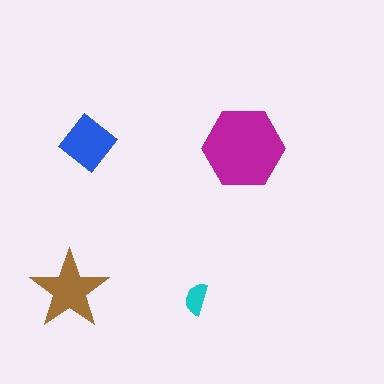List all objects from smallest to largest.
The cyan semicircle, the blue diamond, the brown star, the magenta hexagon.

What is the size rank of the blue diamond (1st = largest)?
3rd.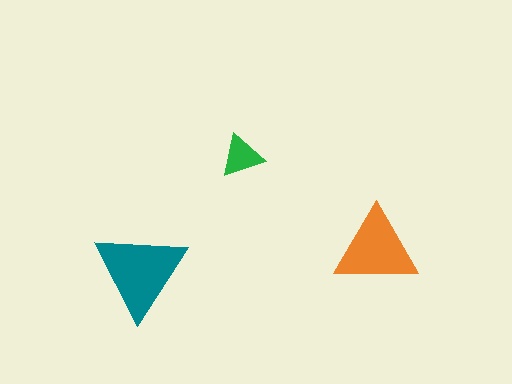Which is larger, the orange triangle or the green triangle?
The orange one.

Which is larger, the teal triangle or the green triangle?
The teal one.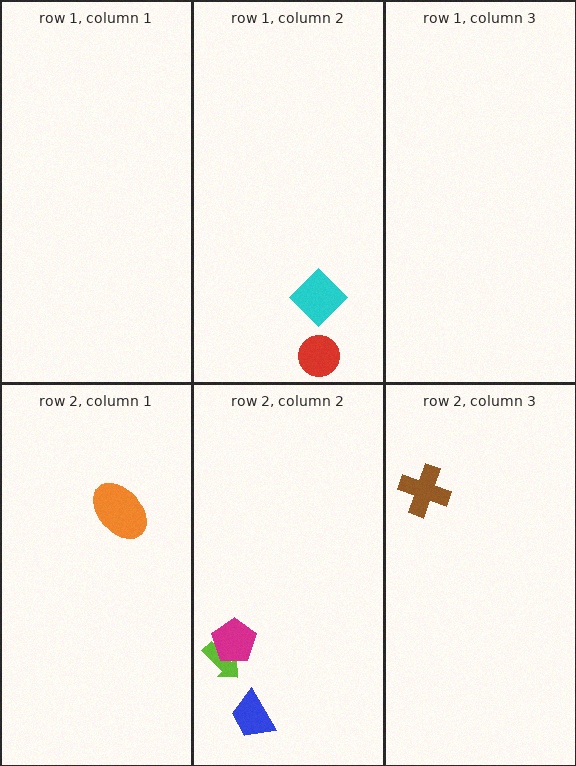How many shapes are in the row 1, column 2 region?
2.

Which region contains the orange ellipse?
The row 2, column 1 region.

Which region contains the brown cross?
The row 2, column 3 region.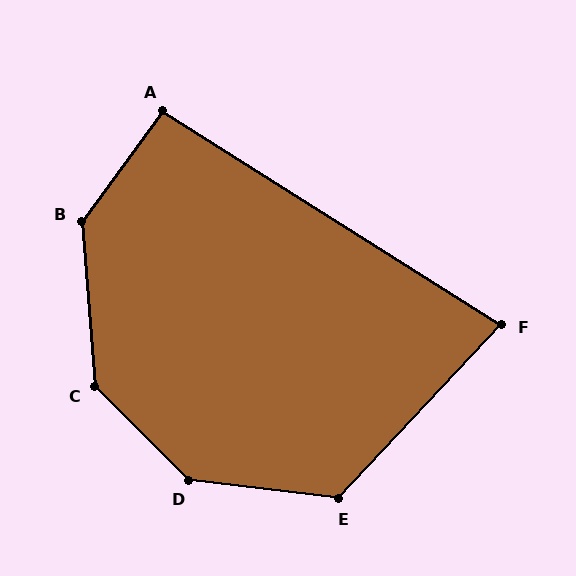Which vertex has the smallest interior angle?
F, at approximately 79 degrees.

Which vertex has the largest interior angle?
D, at approximately 142 degrees.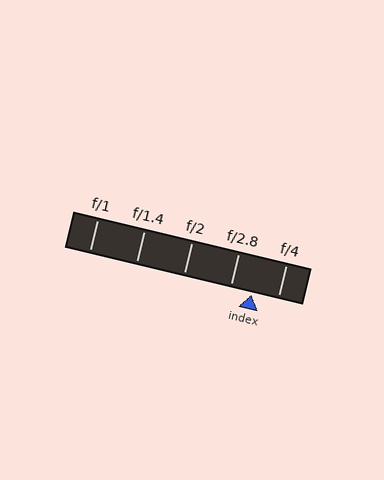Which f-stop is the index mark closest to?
The index mark is closest to f/2.8.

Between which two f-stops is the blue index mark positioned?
The index mark is between f/2.8 and f/4.